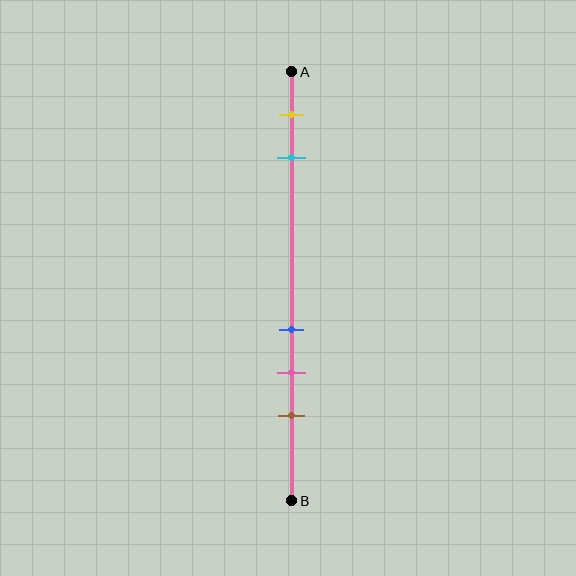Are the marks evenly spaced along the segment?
No, the marks are not evenly spaced.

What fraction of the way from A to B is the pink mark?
The pink mark is approximately 70% (0.7) of the way from A to B.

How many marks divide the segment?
There are 5 marks dividing the segment.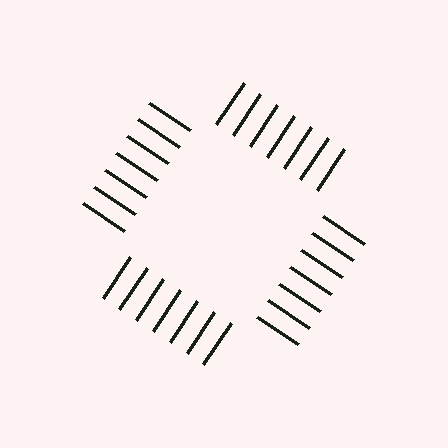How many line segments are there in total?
28 — 7 along each of the 4 edges.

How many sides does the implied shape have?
4 sides — the line-ends trace a square.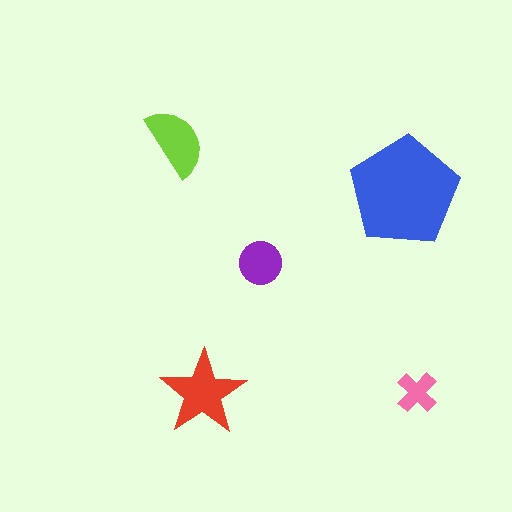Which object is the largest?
The blue pentagon.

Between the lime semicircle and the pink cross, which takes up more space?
The lime semicircle.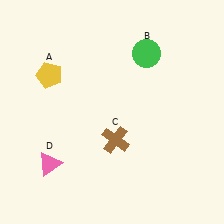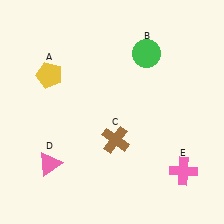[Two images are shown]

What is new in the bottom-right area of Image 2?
A pink cross (E) was added in the bottom-right area of Image 2.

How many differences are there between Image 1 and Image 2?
There is 1 difference between the two images.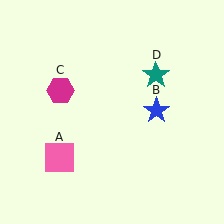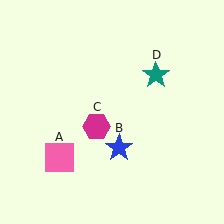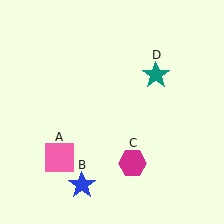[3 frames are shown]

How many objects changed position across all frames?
2 objects changed position: blue star (object B), magenta hexagon (object C).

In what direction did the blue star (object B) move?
The blue star (object B) moved down and to the left.